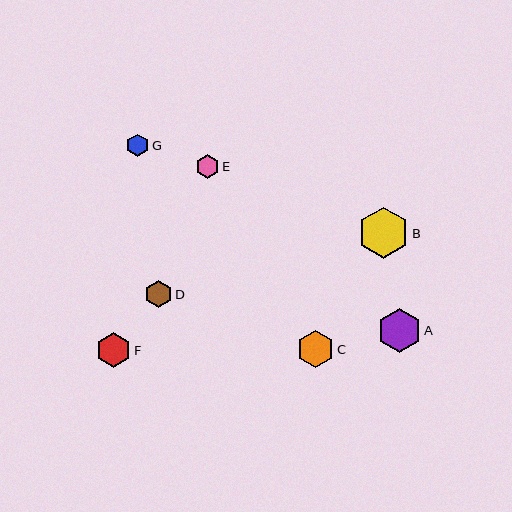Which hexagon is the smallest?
Hexagon G is the smallest with a size of approximately 22 pixels.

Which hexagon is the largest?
Hexagon B is the largest with a size of approximately 51 pixels.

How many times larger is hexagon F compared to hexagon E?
Hexagon F is approximately 1.5 times the size of hexagon E.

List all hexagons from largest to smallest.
From largest to smallest: B, A, C, F, D, E, G.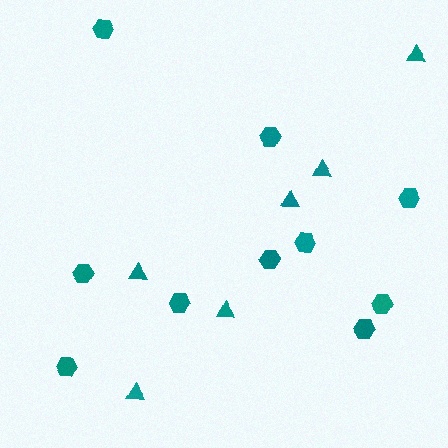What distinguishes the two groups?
There are 2 groups: one group of triangles (6) and one group of hexagons (10).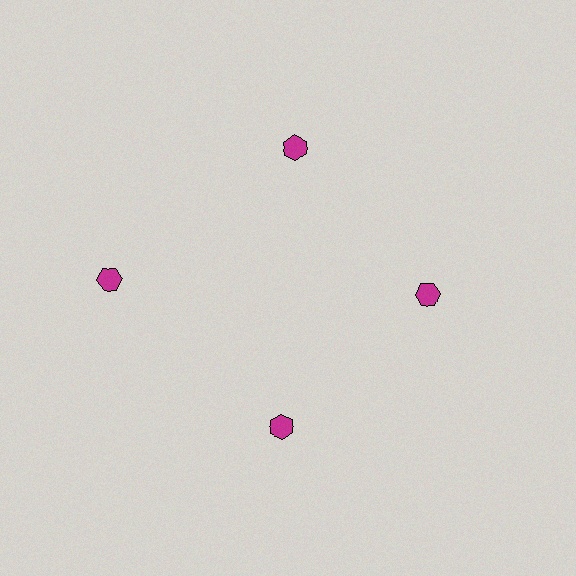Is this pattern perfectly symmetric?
No. The 4 magenta hexagons are arranged in a ring, but one element near the 9 o'clock position is pushed outward from the center, breaking the 4-fold rotational symmetry.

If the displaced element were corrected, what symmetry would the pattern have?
It would have 4-fold rotational symmetry — the pattern would map onto itself every 90 degrees.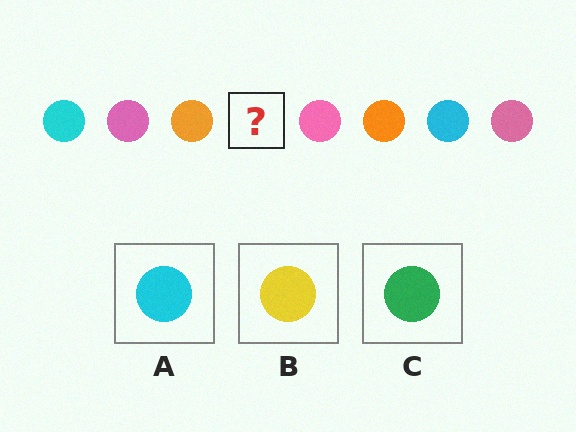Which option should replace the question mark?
Option A.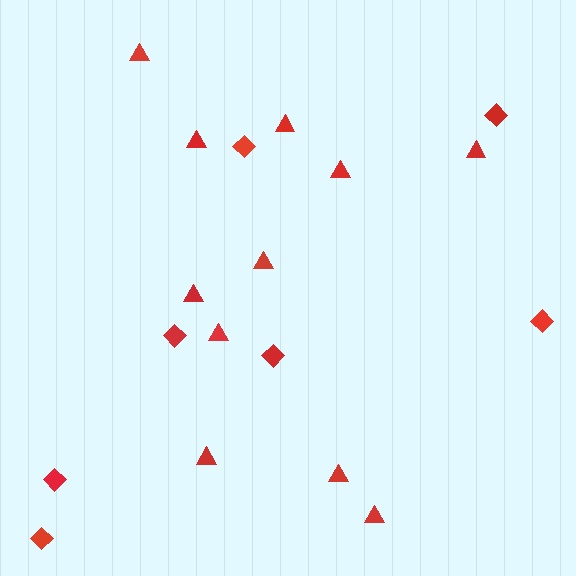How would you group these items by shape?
There are 2 groups: one group of diamonds (7) and one group of triangles (11).